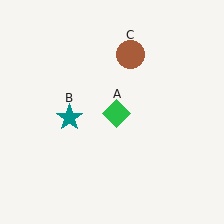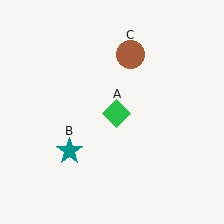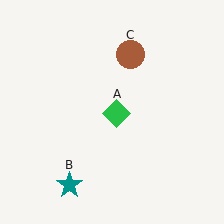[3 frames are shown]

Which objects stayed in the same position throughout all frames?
Green diamond (object A) and brown circle (object C) remained stationary.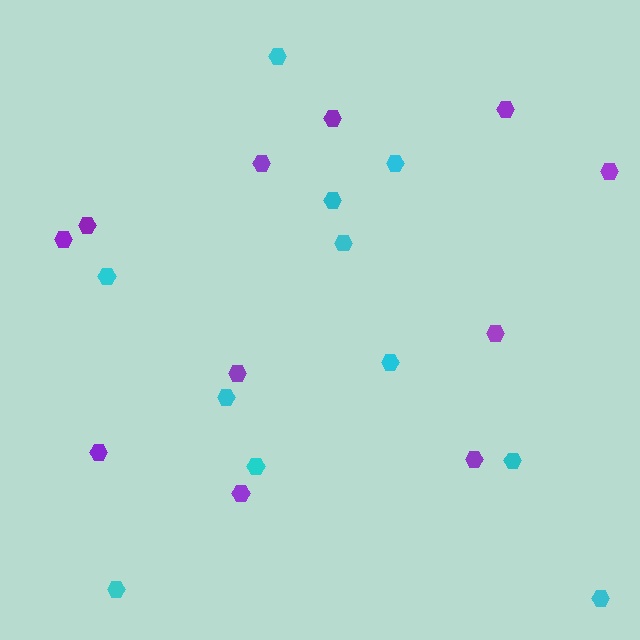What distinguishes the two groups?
There are 2 groups: one group of cyan hexagons (11) and one group of purple hexagons (11).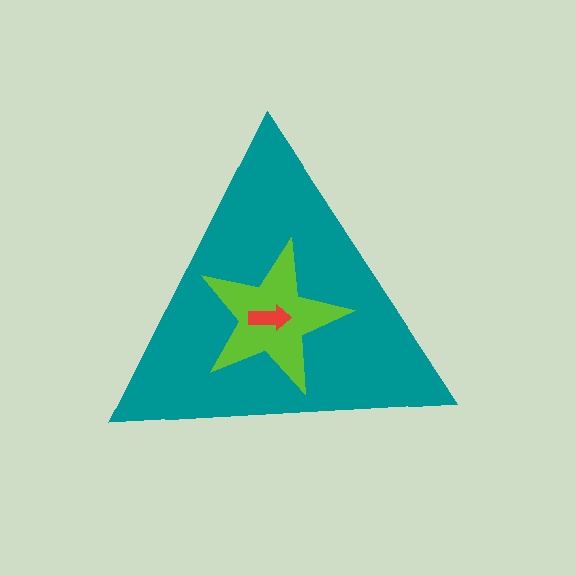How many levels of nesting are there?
3.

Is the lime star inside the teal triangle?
Yes.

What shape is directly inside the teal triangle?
The lime star.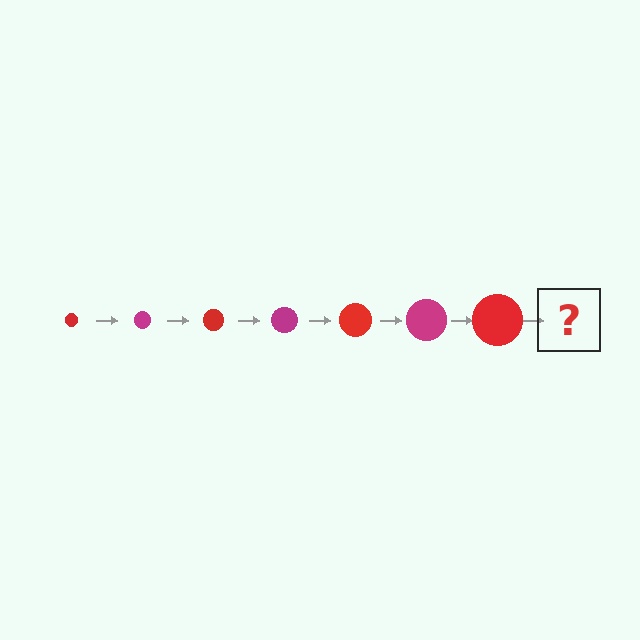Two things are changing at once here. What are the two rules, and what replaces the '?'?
The two rules are that the circle grows larger each step and the color cycles through red and magenta. The '?' should be a magenta circle, larger than the previous one.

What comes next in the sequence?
The next element should be a magenta circle, larger than the previous one.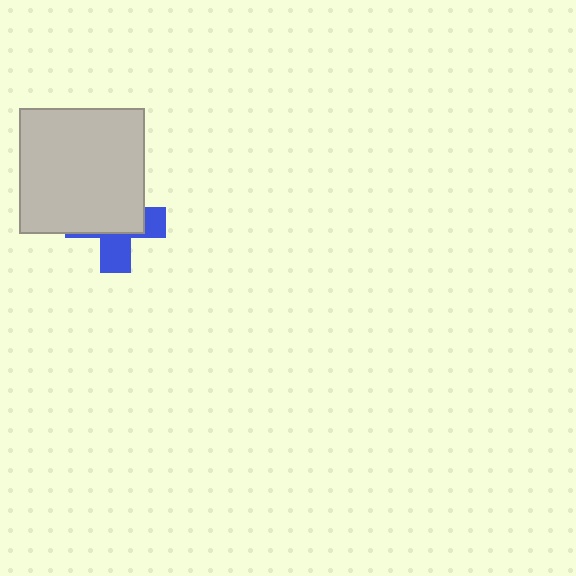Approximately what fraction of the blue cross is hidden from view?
Roughly 61% of the blue cross is hidden behind the light gray square.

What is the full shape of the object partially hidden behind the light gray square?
The partially hidden object is a blue cross.